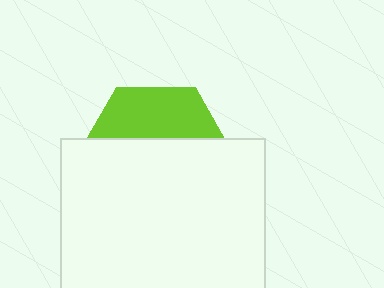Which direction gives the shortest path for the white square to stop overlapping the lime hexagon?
Moving down gives the shortest separation.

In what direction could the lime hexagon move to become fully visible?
The lime hexagon could move up. That would shift it out from behind the white square entirely.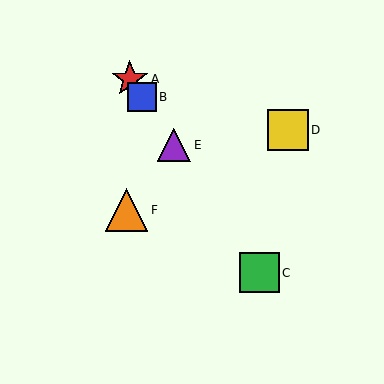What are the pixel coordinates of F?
Object F is at (127, 210).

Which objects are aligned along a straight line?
Objects A, B, C, E are aligned along a straight line.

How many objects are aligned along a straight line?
4 objects (A, B, C, E) are aligned along a straight line.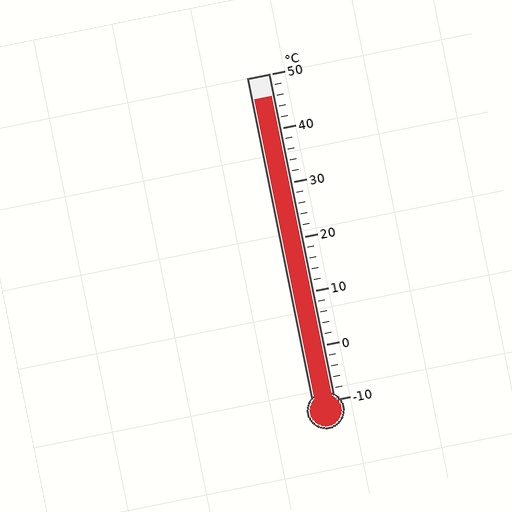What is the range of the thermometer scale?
The thermometer scale ranges from -10°C to 50°C.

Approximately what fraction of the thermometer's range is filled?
The thermometer is filled to approximately 95% of its range.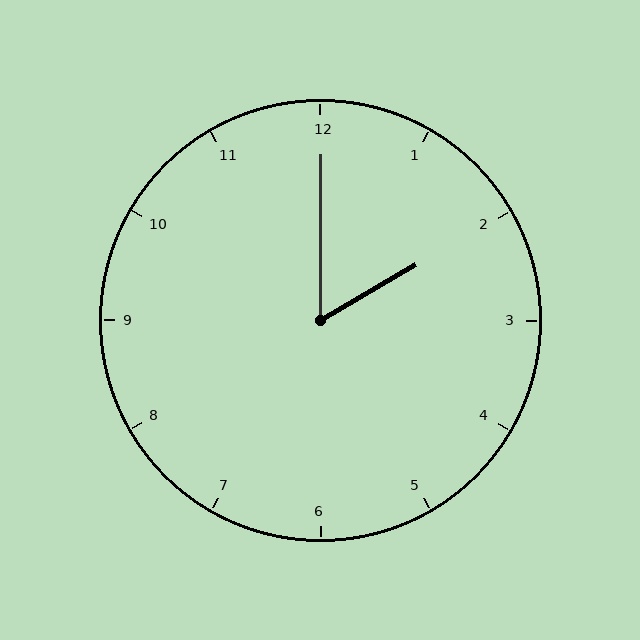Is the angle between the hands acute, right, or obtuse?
It is acute.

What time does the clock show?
2:00.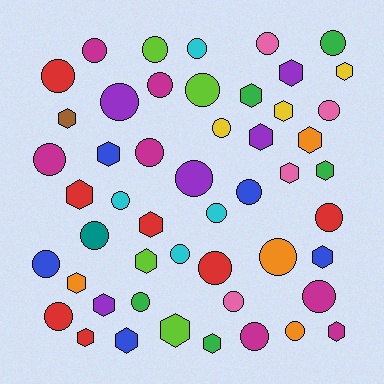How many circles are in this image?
There are 29 circles.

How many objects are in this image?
There are 50 objects.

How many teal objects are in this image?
There is 1 teal object.